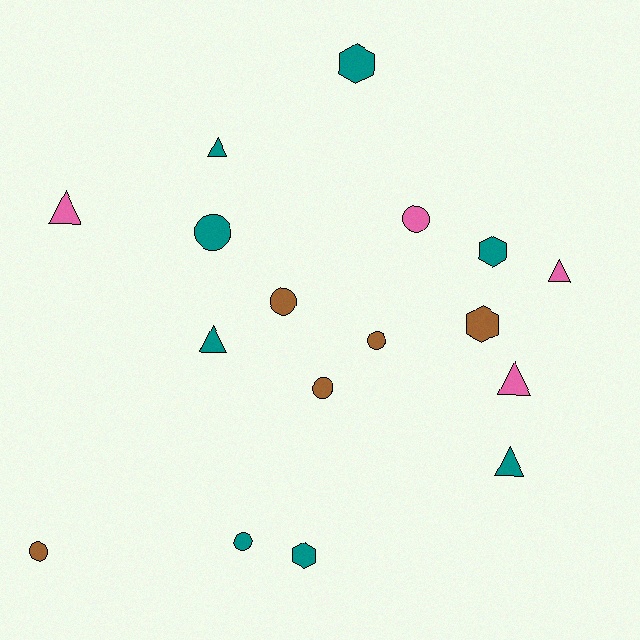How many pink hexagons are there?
There are no pink hexagons.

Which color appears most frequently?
Teal, with 8 objects.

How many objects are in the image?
There are 17 objects.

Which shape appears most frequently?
Circle, with 7 objects.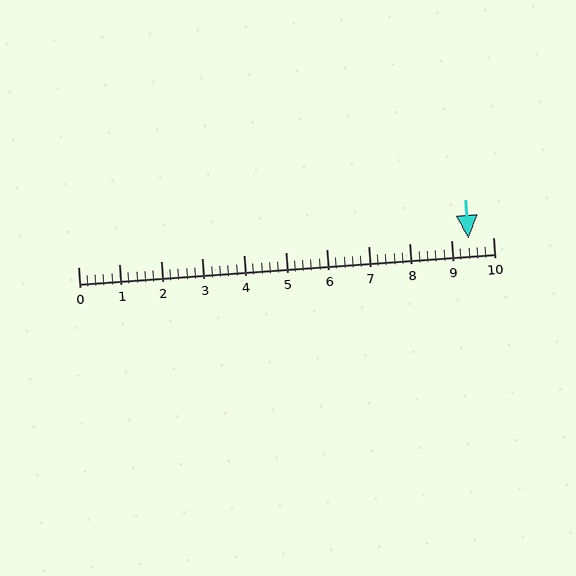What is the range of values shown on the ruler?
The ruler shows values from 0 to 10.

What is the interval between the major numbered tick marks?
The major tick marks are spaced 1 units apart.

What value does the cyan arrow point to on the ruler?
The cyan arrow points to approximately 9.4.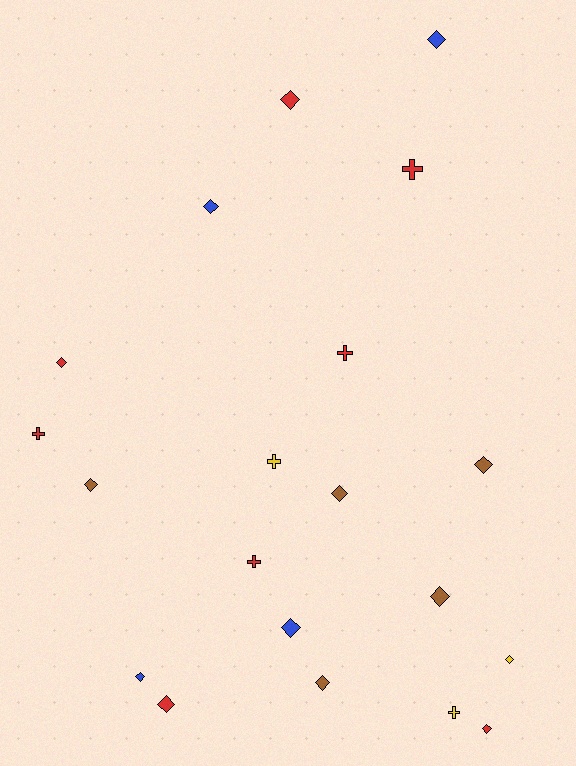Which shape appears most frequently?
Diamond, with 14 objects.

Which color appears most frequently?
Red, with 8 objects.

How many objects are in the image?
There are 20 objects.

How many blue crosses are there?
There are no blue crosses.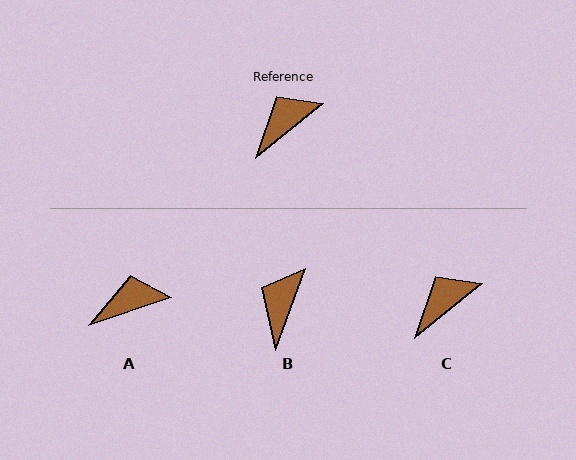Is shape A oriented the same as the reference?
No, it is off by about 21 degrees.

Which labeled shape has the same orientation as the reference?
C.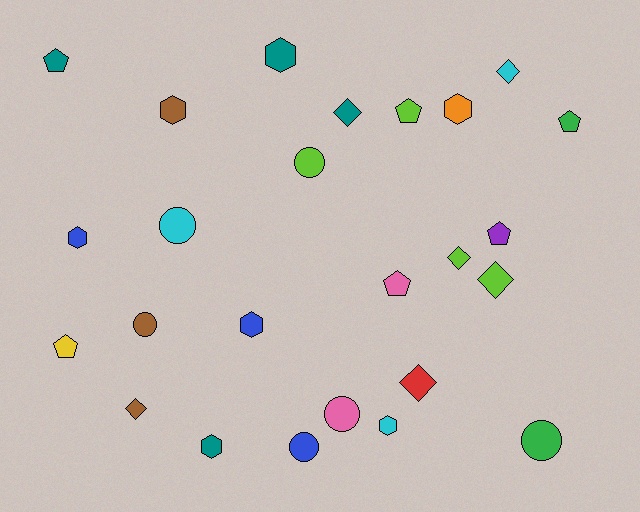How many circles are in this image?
There are 6 circles.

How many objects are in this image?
There are 25 objects.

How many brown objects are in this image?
There are 3 brown objects.